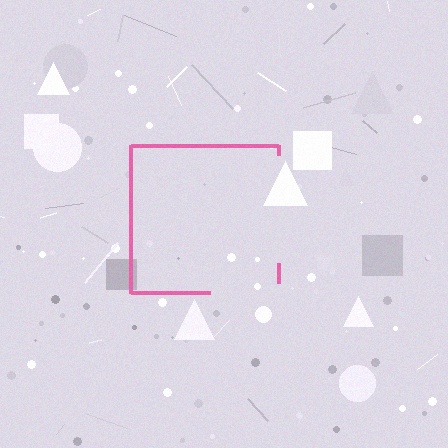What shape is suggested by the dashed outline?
The dashed outline suggests a square.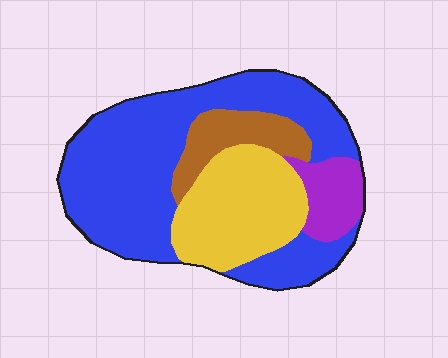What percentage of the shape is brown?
Brown covers 11% of the shape.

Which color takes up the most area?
Blue, at roughly 55%.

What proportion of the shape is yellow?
Yellow covers 25% of the shape.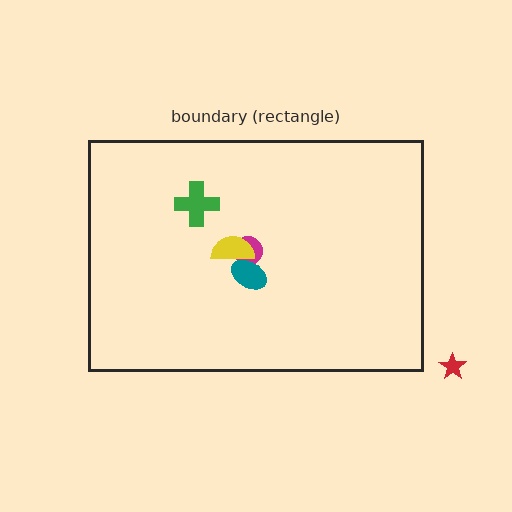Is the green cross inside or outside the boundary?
Inside.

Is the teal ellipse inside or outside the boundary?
Inside.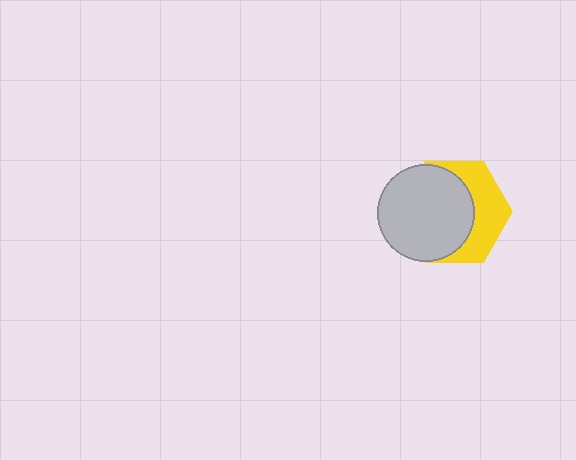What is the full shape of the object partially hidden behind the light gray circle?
The partially hidden object is a yellow hexagon.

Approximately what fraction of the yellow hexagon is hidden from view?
Roughly 59% of the yellow hexagon is hidden behind the light gray circle.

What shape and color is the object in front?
The object in front is a light gray circle.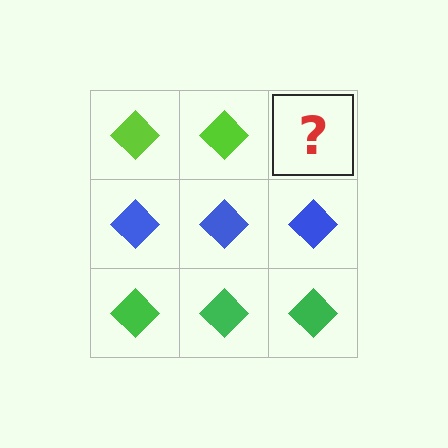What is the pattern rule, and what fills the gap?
The rule is that each row has a consistent color. The gap should be filled with a lime diamond.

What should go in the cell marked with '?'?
The missing cell should contain a lime diamond.